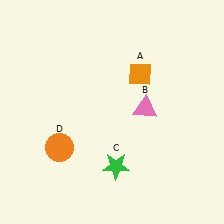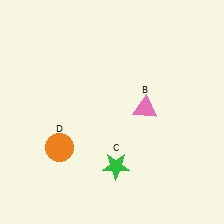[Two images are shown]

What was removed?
The orange diamond (A) was removed in Image 2.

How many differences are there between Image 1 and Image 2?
There is 1 difference between the two images.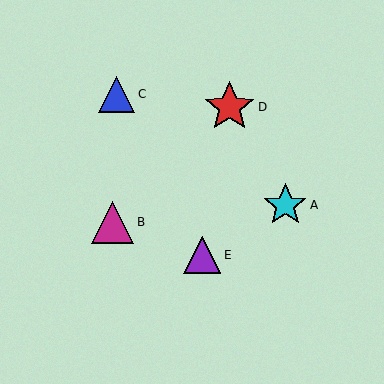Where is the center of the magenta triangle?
The center of the magenta triangle is at (113, 222).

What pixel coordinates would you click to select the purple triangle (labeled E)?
Click at (202, 255) to select the purple triangle E.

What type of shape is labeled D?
Shape D is a red star.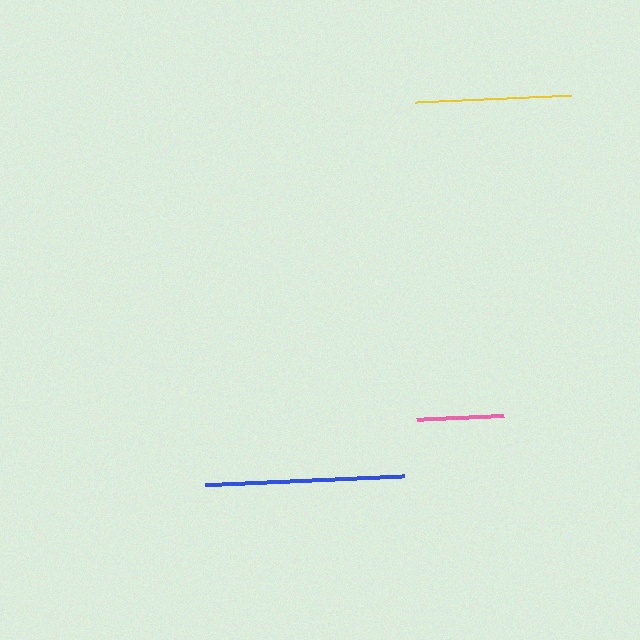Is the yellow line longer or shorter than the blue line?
The blue line is longer than the yellow line.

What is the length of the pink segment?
The pink segment is approximately 87 pixels long.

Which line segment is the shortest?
The pink line is the shortest at approximately 87 pixels.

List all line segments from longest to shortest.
From longest to shortest: blue, yellow, pink.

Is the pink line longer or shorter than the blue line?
The blue line is longer than the pink line.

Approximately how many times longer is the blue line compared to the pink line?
The blue line is approximately 2.3 times the length of the pink line.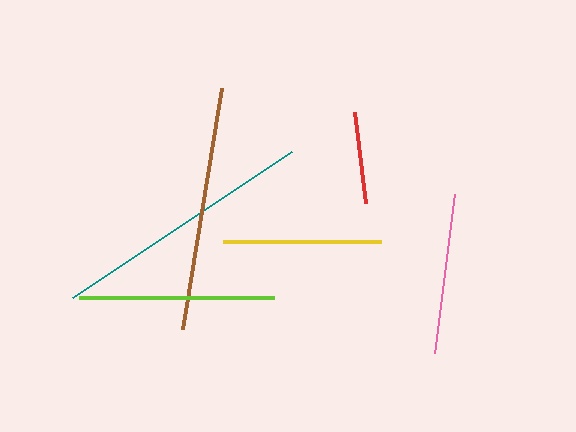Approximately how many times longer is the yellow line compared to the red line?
The yellow line is approximately 1.7 times the length of the red line.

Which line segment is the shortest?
The red line is the shortest at approximately 91 pixels.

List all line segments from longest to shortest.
From longest to shortest: teal, brown, lime, pink, yellow, red.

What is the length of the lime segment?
The lime segment is approximately 195 pixels long.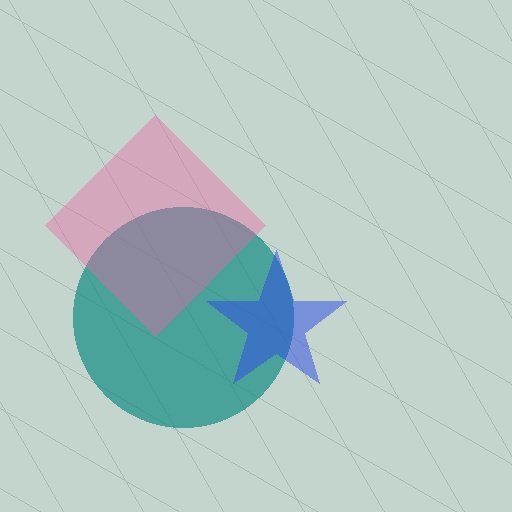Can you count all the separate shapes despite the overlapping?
Yes, there are 3 separate shapes.